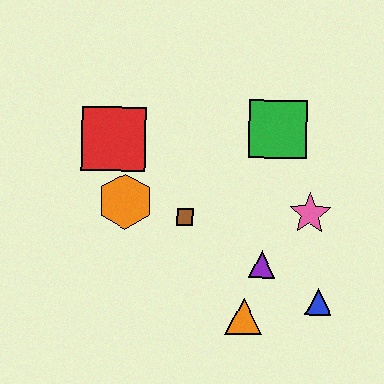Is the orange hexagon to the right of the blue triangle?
No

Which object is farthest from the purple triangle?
The red square is farthest from the purple triangle.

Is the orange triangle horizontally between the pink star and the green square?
No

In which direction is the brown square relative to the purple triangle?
The brown square is to the left of the purple triangle.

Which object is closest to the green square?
The pink star is closest to the green square.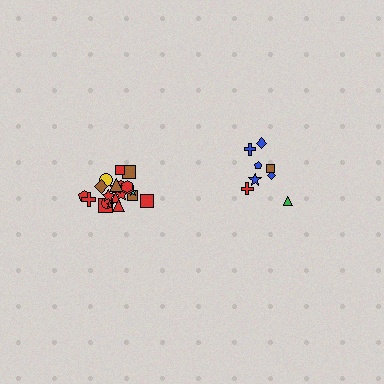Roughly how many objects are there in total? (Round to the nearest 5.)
Roughly 30 objects in total.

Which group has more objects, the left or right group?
The left group.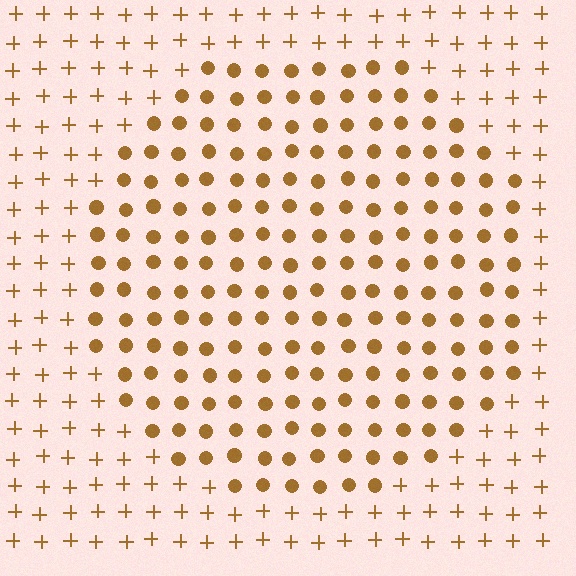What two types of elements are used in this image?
The image uses circles inside the circle region and plus signs outside it.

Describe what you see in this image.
The image is filled with small brown elements arranged in a uniform grid. A circle-shaped region contains circles, while the surrounding area contains plus signs. The boundary is defined purely by the change in element shape.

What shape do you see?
I see a circle.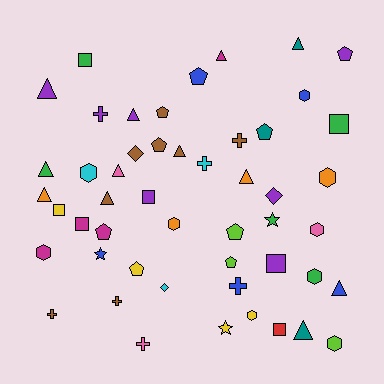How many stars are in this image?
There are 3 stars.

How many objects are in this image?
There are 50 objects.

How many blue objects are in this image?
There are 5 blue objects.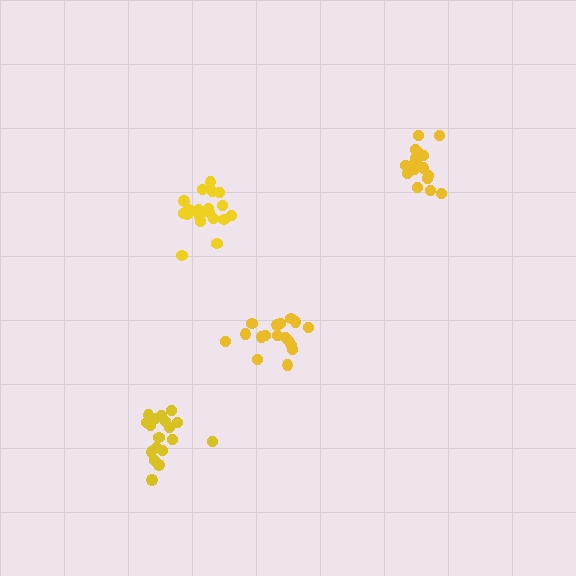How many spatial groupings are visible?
There are 4 spatial groupings.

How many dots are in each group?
Group 1: 17 dots, Group 2: 20 dots, Group 3: 18 dots, Group 4: 17 dots (72 total).